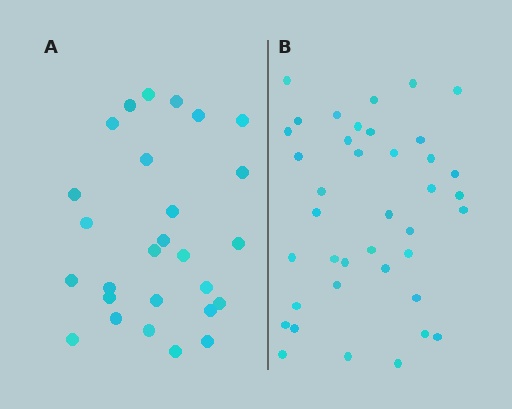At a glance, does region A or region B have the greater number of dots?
Region B (the right region) has more dots.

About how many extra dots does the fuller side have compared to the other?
Region B has roughly 12 or so more dots than region A.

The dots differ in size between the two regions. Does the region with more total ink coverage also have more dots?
No. Region A has more total ink coverage because its dots are larger, but region B actually contains more individual dots. Total area can be misleading — the number of items is what matters here.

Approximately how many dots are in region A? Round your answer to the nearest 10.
About 30 dots. (The exact count is 27, which rounds to 30.)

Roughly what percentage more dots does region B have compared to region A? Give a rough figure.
About 45% more.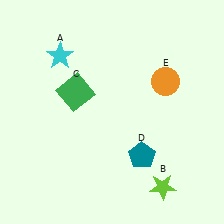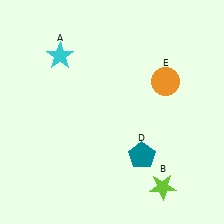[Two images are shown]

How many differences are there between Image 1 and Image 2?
There is 1 difference between the two images.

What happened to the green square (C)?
The green square (C) was removed in Image 2. It was in the top-left area of Image 1.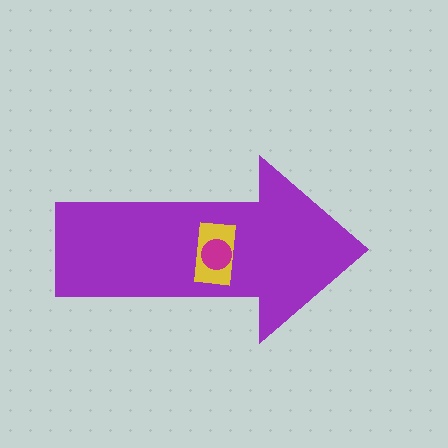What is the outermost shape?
The purple arrow.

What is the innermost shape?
The magenta circle.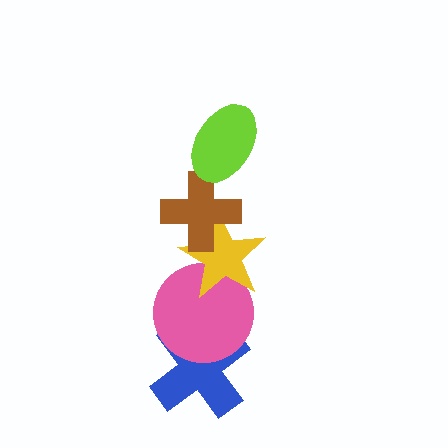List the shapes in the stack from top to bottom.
From top to bottom: the lime ellipse, the brown cross, the yellow star, the pink circle, the blue cross.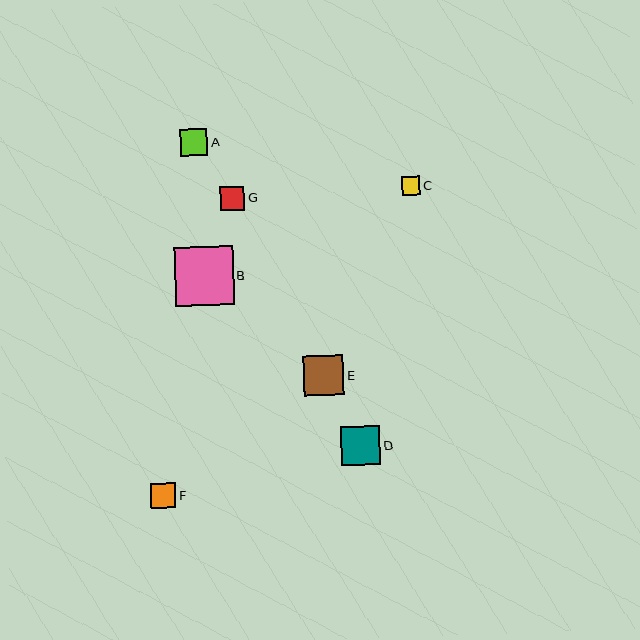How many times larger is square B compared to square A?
Square B is approximately 2.2 times the size of square A.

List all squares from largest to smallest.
From largest to smallest: B, E, D, A, F, G, C.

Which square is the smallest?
Square C is the smallest with a size of approximately 18 pixels.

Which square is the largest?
Square B is the largest with a size of approximately 59 pixels.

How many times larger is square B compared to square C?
Square B is approximately 3.2 times the size of square C.